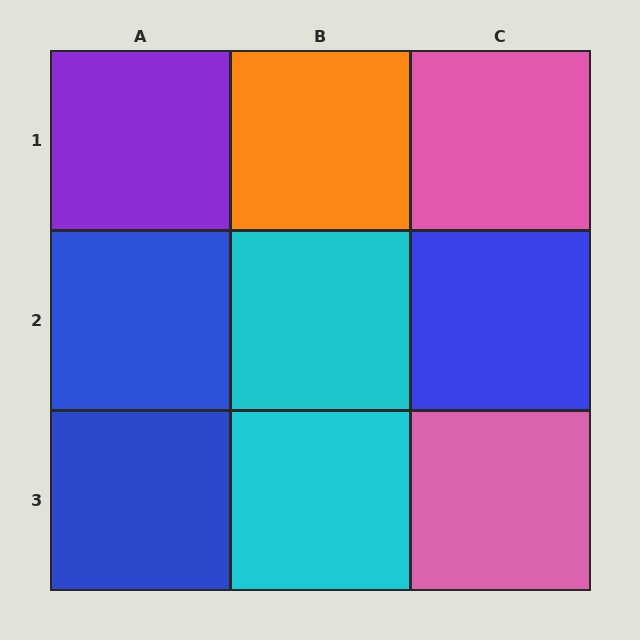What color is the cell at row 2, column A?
Blue.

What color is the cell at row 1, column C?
Pink.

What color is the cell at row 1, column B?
Orange.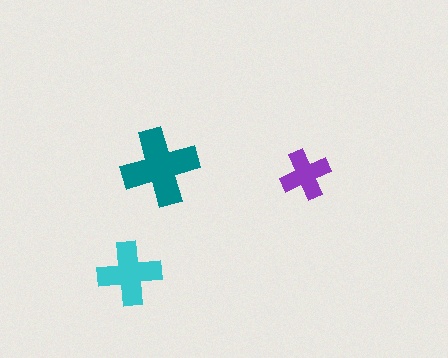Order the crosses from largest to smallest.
the teal one, the cyan one, the purple one.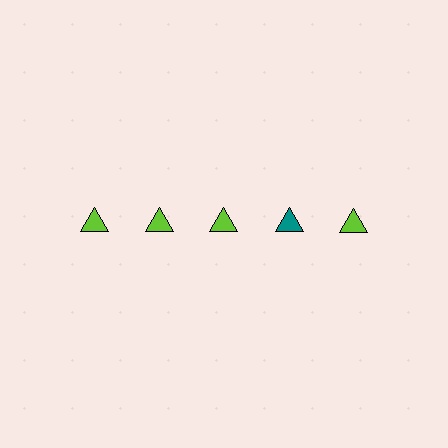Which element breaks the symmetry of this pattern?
The teal triangle in the top row, second from right column breaks the symmetry. All other shapes are lime triangles.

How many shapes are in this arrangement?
There are 5 shapes arranged in a grid pattern.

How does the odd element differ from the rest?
It has a different color: teal instead of lime.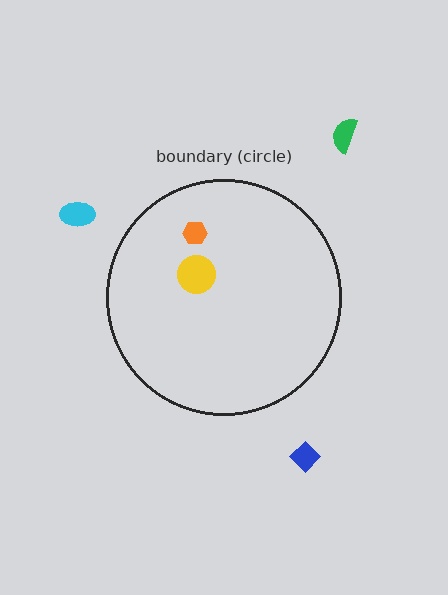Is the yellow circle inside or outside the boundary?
Inside.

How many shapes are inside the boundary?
2 inside, 3 outside.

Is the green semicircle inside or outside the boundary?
Outside.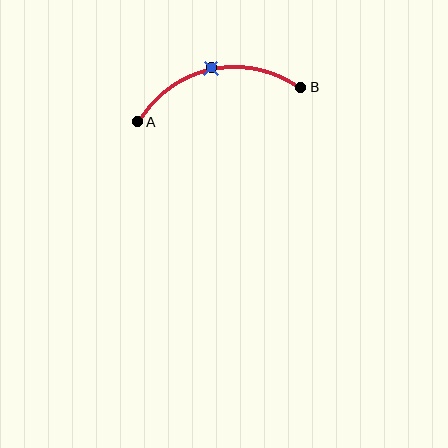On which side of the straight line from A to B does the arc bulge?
The arc bulges above the straight line connecting A and B.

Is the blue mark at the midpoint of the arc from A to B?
Yes. The blue mark lies on the arc at equal arc-length from both A and B — it is the arc midpoint.